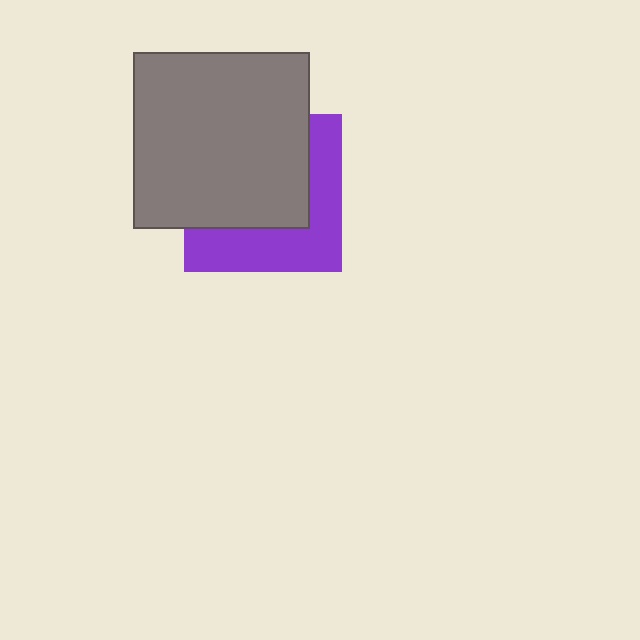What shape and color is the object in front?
The object in front is a gray square.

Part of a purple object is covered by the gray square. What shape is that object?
It is a square.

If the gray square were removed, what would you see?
You would see the complete purple square.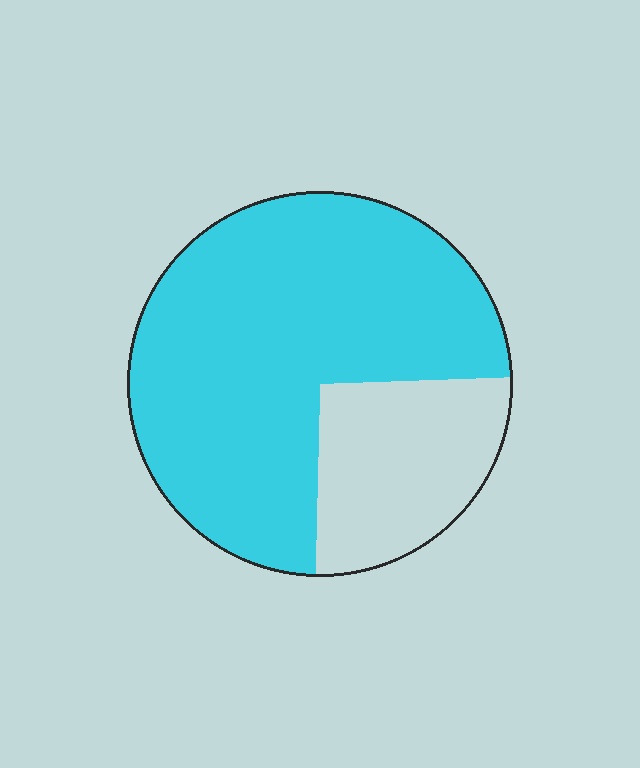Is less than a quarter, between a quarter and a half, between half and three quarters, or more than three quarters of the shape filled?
Between half and three quarters.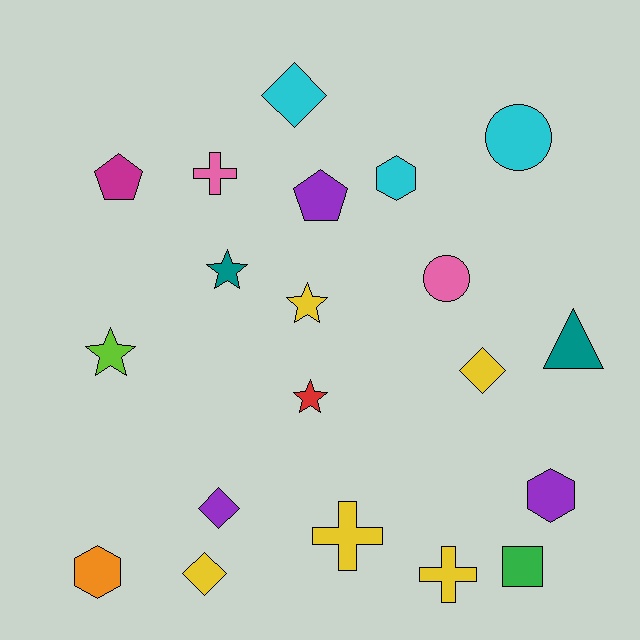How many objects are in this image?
There are 20 objects.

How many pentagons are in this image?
There are 2 pentagons.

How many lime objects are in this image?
There is 1 lime object.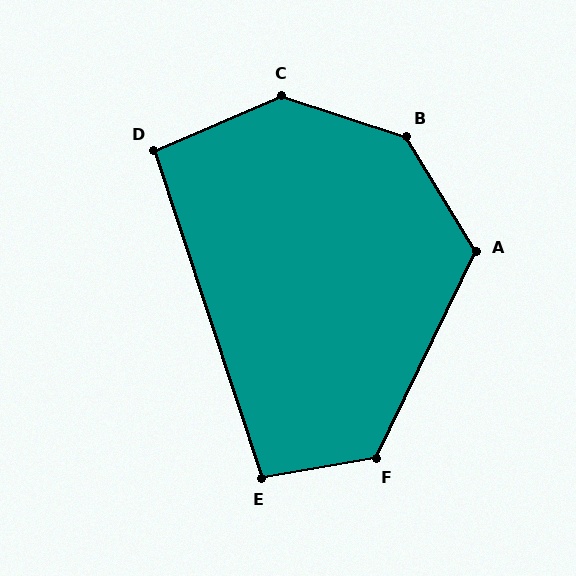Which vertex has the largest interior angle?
B, at approximately 139 degrees.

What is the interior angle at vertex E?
Approximately 98 degrees (obtuse).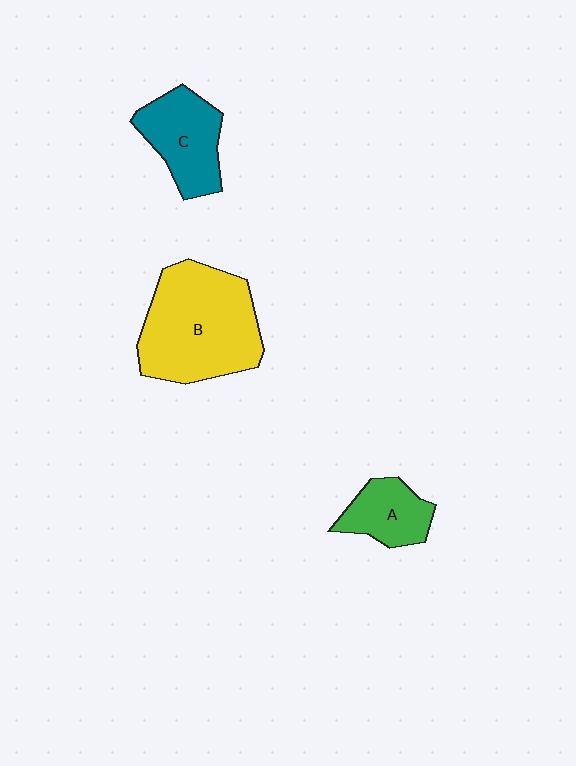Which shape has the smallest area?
Shape A (green).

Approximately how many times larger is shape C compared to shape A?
Approximately 1.4 times.